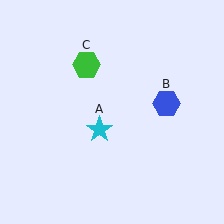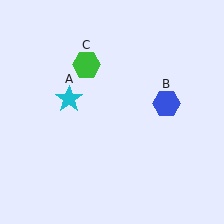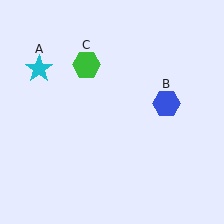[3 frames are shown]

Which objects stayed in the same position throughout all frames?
Blue hexagon (object B) and green hexagon (object C) remained stationary.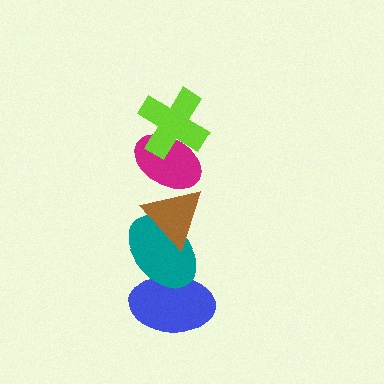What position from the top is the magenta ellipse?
The magenta ellipse is 2nd from the top.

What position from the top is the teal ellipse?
The teal ellipse is 4th from the top.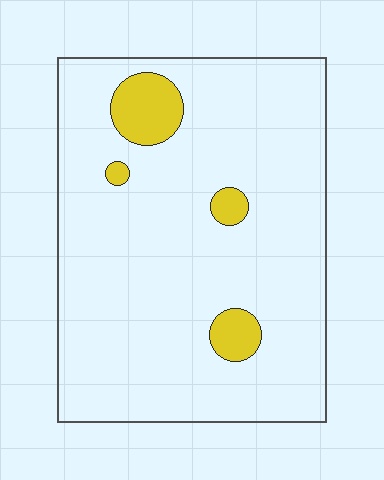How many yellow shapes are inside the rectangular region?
4.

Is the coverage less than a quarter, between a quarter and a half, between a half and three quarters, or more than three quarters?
Less than a quarter.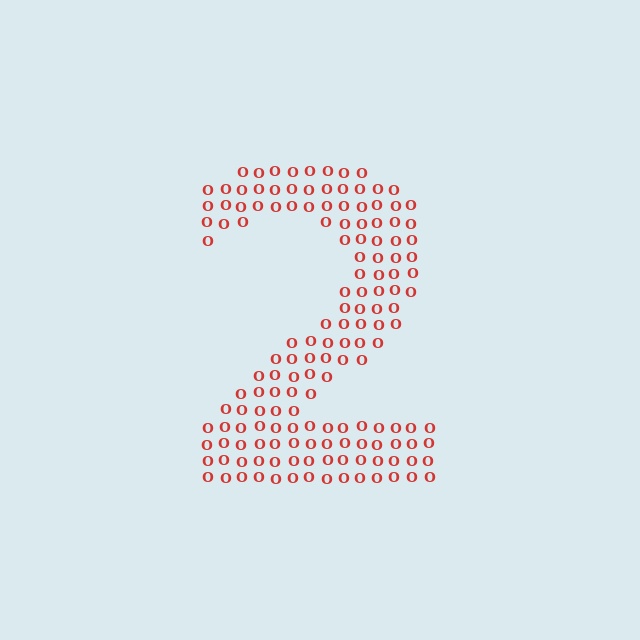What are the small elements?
The small elements are letter O's.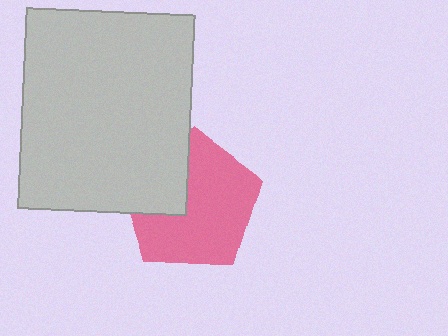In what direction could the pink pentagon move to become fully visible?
The pink pentagon could move right. That would shift it out from behind the light gray rectangle entirely.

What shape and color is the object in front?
The object in front is a light gray rectangle.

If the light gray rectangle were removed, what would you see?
You would see the complete pink pentagon.